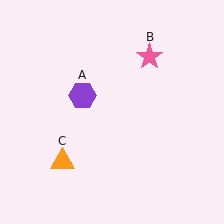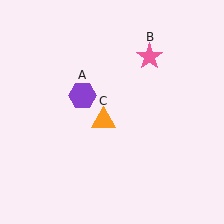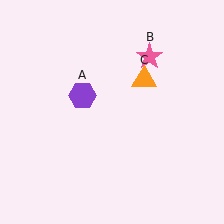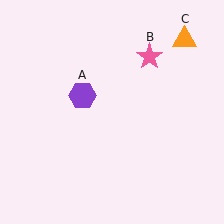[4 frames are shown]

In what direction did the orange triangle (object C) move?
The orange triangle (object C) moved up and to the right.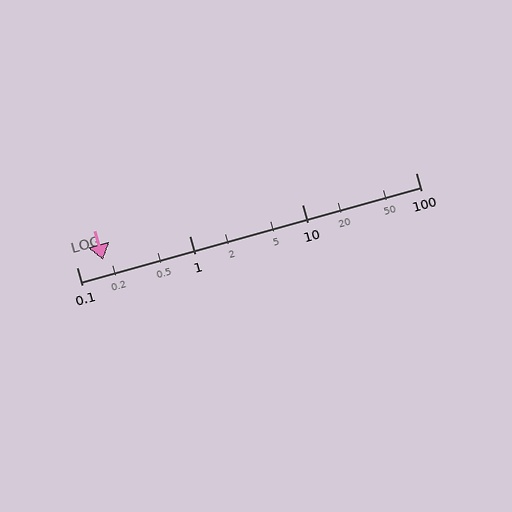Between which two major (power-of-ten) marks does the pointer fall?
The pointer is between 0.1 and 1.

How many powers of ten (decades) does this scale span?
The scale spans 3 decades, from 0.1 to 100.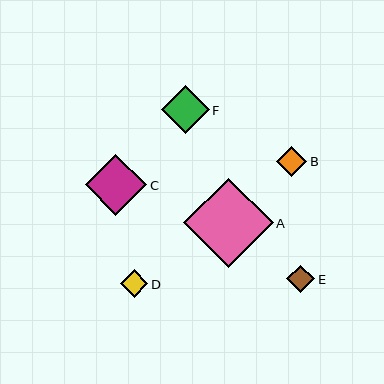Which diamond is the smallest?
Diamond E is the smallest with a size of approximately 28 pixels.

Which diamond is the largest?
Diamond A is the largest with a size of approximately 90 pixels.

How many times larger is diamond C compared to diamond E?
Diamond C is approximately 2.2 times the size of diamond E.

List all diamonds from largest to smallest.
From largest to smallest: A, C, F, B, D, E.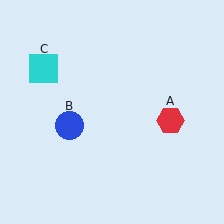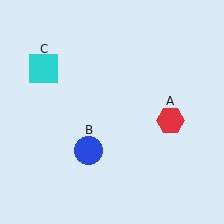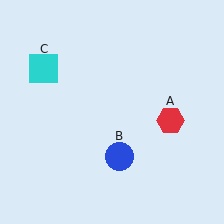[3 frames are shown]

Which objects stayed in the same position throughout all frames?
Red hexagon (object A) and cyan square (object C) remained stationary.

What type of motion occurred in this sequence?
The blue circle (object B) rotated counterclockwise around the center of the scene.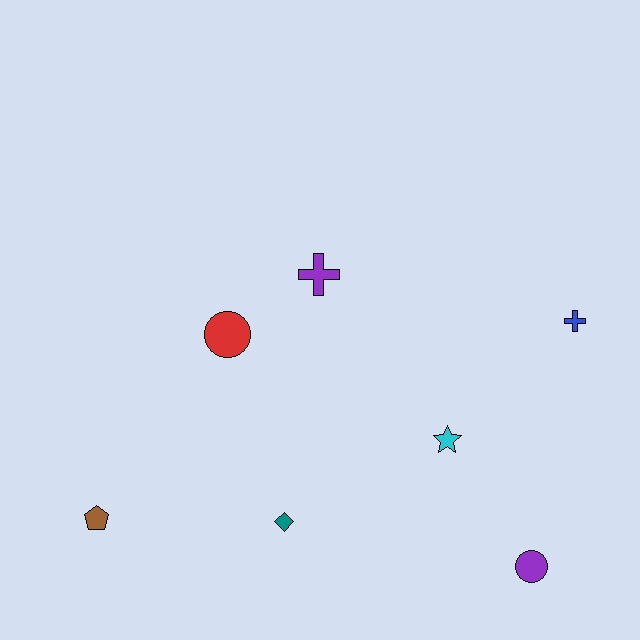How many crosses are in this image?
There are 2 crosses.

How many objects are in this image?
There are 7 objects.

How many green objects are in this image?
There are no green objects.